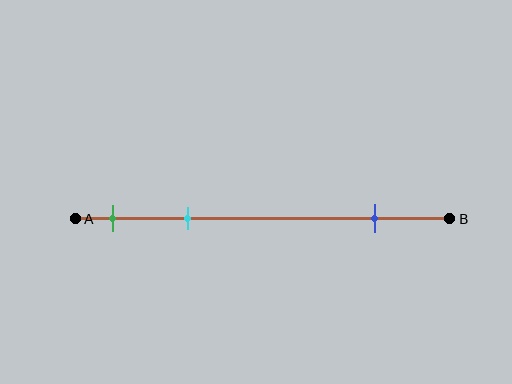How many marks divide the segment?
There are 3 marks dividing the segment.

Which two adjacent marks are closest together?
The green and cyan marks are the closest adjacent pair.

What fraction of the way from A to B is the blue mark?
The blue mark is approximately 80% (0.8) of the way from A to B.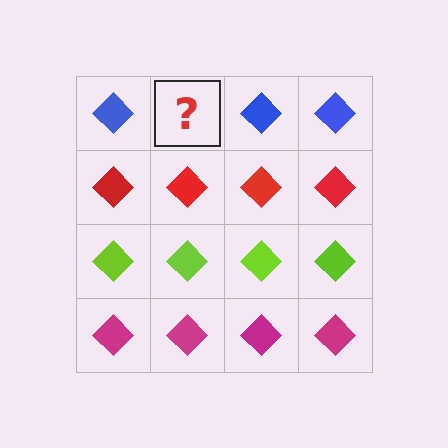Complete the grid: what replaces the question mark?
The question mark should be replaced with a blue diamond.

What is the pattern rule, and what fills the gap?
The rule is that each row has a consistent color. The gap should be filled with a blue diamond.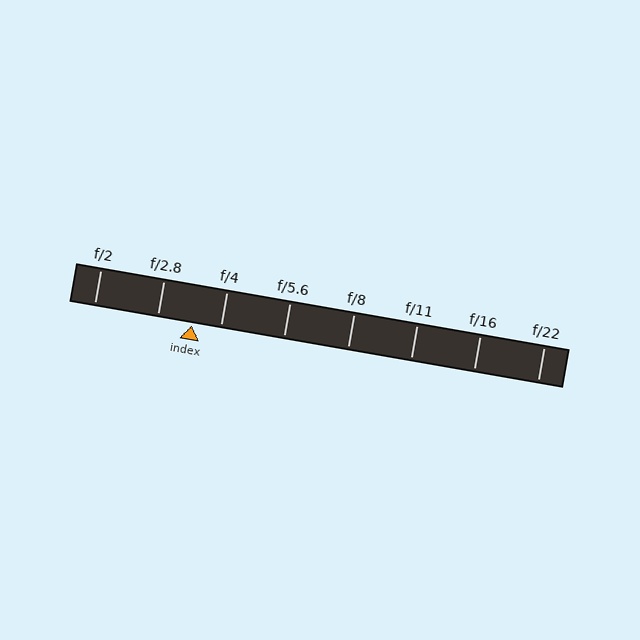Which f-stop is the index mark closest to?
The index mark is closest to f/4.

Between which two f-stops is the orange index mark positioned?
The index mark is between f/2.8 and f/4.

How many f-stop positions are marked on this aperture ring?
There are 8 f-stop positions marked.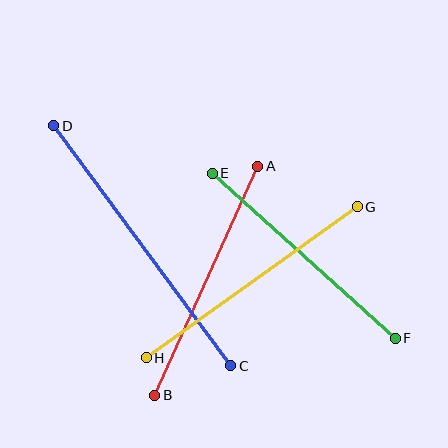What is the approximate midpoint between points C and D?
The midpoint is at approximately (142, 246) pixels.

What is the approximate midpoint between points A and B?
The midpoint is at approximately (206, 281) pixels.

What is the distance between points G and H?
The distance is approximately 259 pixels.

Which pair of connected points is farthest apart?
Points C and D are farthest apart.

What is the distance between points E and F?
The distance is approximately 246 pixels.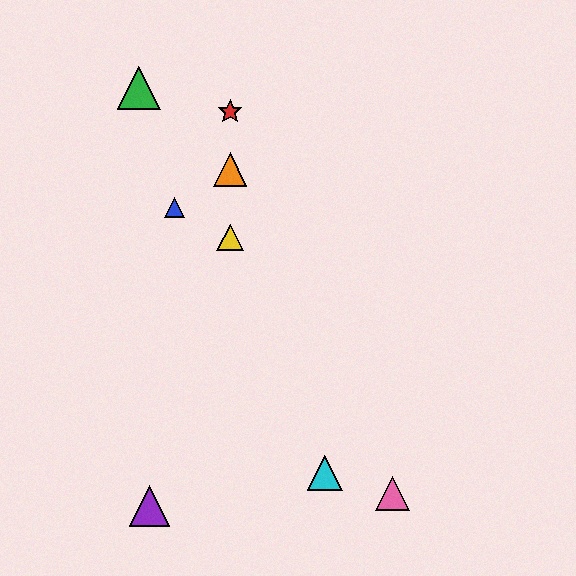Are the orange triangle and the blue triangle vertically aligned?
No, the orange triangle is at x≈230 and the blue triangle is at x≈175.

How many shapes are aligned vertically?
3 shapes (the red star, the yellow triangle, the orange triangle) are aligned vertically.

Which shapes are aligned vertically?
The red star, the yellow triangle, the orange triangle are aligned vertically.